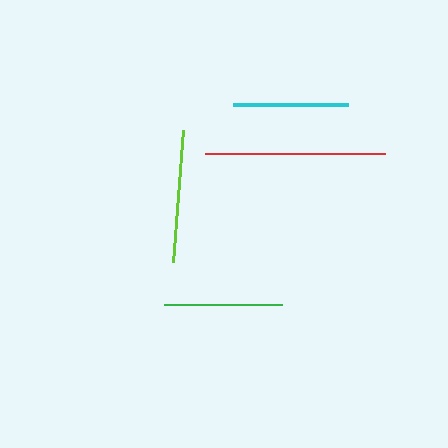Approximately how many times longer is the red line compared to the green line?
The red line is approximately 1.5 times the length of the green line.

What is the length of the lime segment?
The lime segment is approximately 132 pixels long.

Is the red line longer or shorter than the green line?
The red line is longer than the green line.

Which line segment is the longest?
The red line is the longest at approximately 181 pixels.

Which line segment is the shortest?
The cyan line is the shortest at approximately 115 pixels.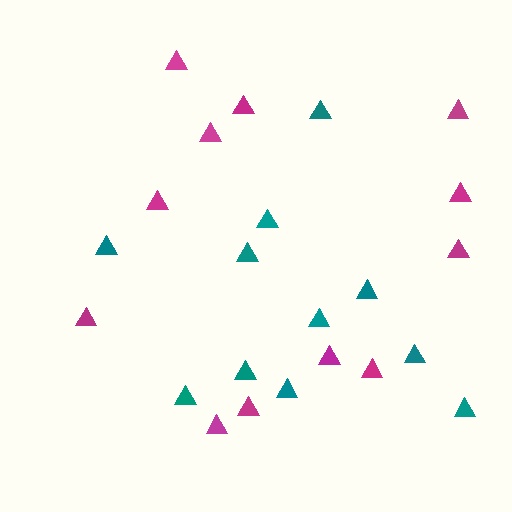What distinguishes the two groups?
There are 2 groups: one group of teal triangles (11) and one group of magenta triangles (12).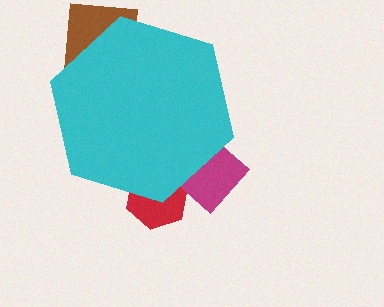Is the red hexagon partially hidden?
Yes, the red hexagon is partially hidden behind the cyan hexagon.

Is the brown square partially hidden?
Yes, the brown square is partially hidden behind the cyan hexagon.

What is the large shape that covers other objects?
A cyan hexagon.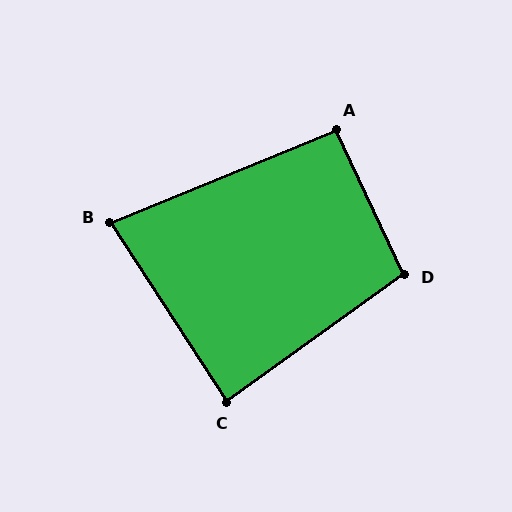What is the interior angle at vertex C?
Approximately 87 degrees (approximately right).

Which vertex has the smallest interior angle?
B, at approximately 79 degrees.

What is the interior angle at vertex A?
Approximately 93 degrees (approximately right).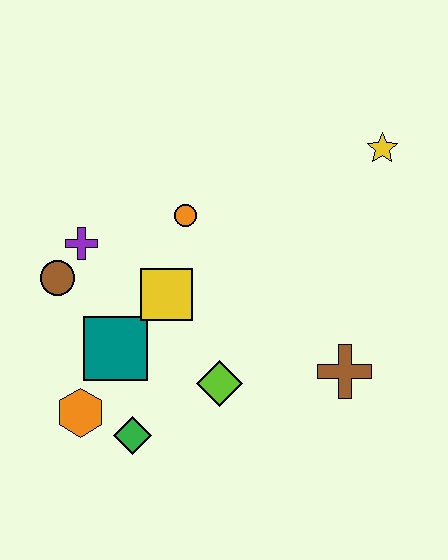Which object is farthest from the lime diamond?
The yellow star is farthest from the lime diamond.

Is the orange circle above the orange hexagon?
Yes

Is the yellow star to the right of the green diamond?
Yes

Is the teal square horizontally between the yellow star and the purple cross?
Yes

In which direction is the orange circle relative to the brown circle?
The orange circle is to the right of the brown circle.